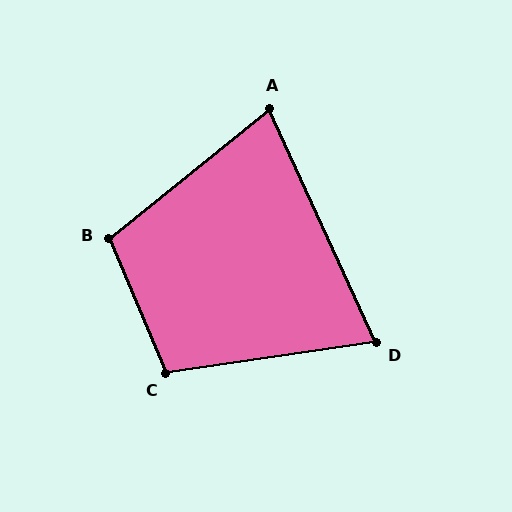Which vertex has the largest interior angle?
B, at approximately 106 degrees.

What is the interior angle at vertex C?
Approximately 105 degrees (obtuse).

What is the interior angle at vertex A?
Approximately 75 degrees (acute).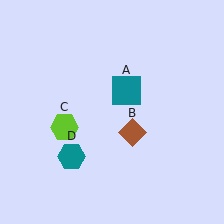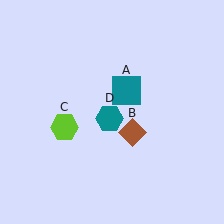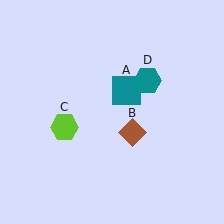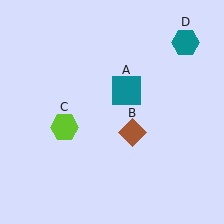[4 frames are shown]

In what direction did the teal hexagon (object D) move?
The teal hexagon (object D) moved up and to the right.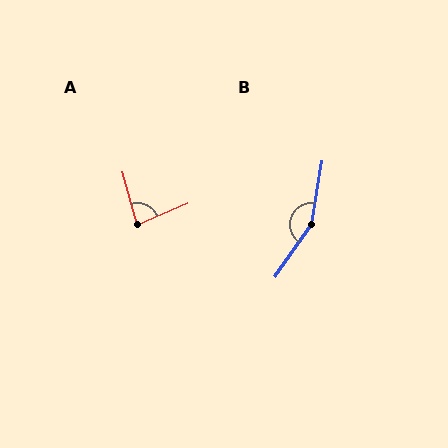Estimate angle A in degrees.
Approximately 82 degrees.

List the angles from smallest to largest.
A (82°), B (155°).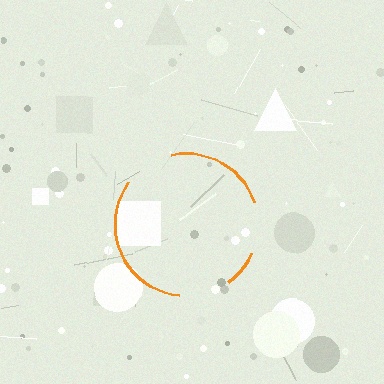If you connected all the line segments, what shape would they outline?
They would outline a circle.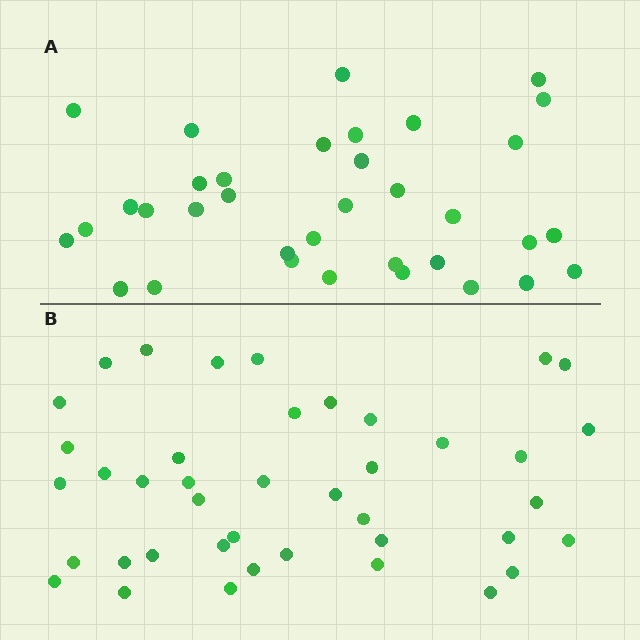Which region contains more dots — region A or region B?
Region B (the bottom region) has more dots.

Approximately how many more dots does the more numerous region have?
Region B has about 6 more dots than region A.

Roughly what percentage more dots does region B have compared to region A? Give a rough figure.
About 15% more.